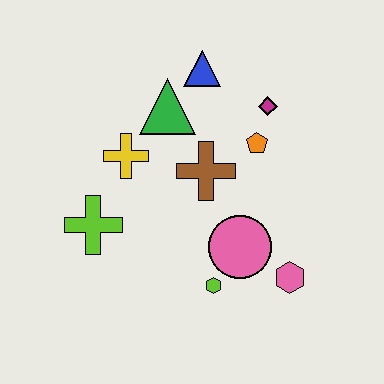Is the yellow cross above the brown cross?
Yes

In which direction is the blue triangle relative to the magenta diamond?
The blue triangle is to the left of the magenta diamond.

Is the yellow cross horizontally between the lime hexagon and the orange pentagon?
No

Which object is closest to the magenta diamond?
The orange pentagon is closest to the magenta diamond.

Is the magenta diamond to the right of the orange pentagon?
Yes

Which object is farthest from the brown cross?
The pink hexagon is farthest from the brown cross.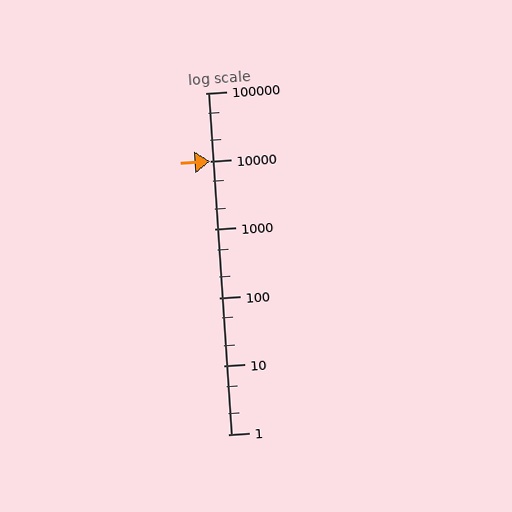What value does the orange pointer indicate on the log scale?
The pointer indicates approximately 10000.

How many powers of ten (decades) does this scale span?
The scale spans 5 decades, from 1 to 100000.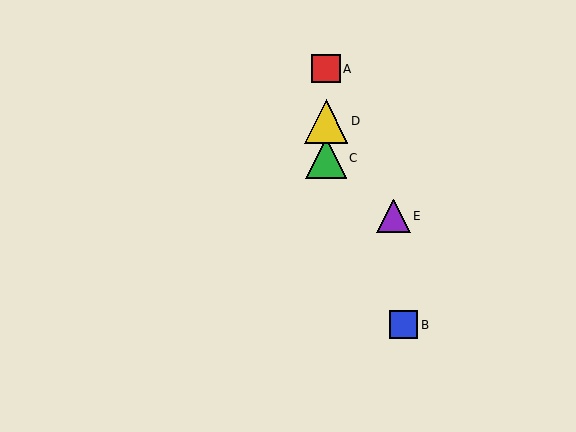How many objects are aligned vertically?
3 objects (A, C, D) are aligned vertically.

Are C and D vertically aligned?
Yes, both are at x≈326.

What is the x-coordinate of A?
Object A is at x≈326.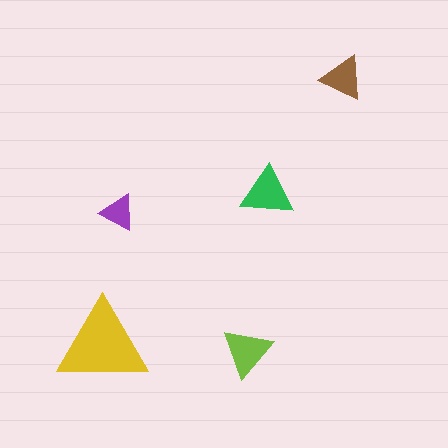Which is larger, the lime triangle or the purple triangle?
The lime one.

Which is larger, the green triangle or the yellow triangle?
The yellow one.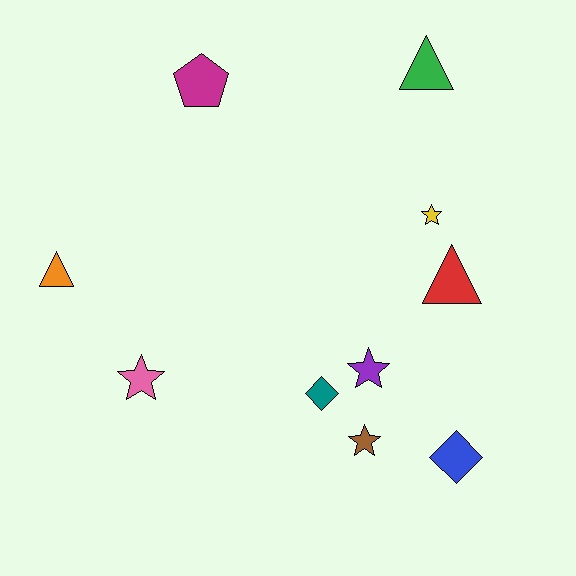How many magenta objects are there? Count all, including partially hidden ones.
There is 1 magenta object.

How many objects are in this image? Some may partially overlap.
There are 10 objects.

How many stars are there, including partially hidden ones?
There are 4 stars.